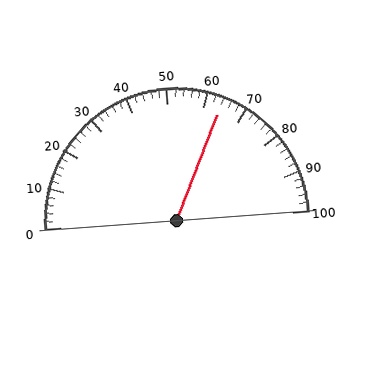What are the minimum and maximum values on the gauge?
The gauge ranges from 0 to 100.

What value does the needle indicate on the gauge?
The needle indicates approximately 64.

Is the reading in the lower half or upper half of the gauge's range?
The reading is in the upper half of the range (0 to 100).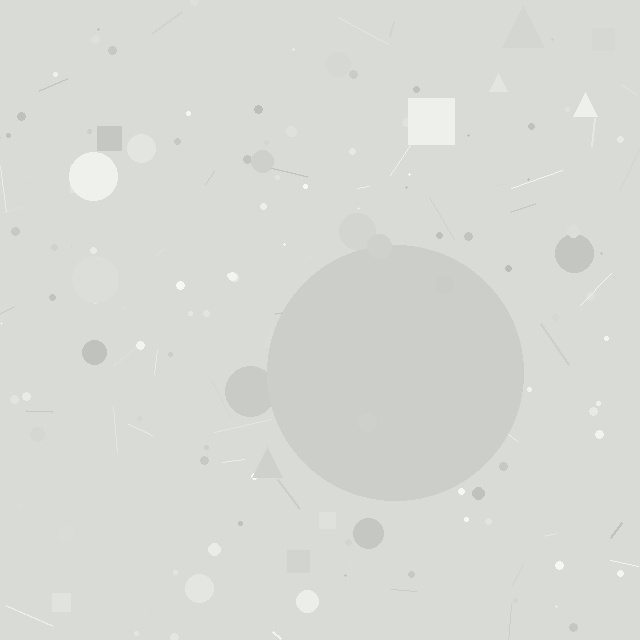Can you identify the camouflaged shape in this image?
The camouflaged shape is a circle.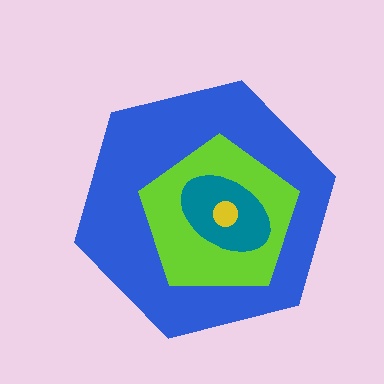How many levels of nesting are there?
4.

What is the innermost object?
The yellow circle.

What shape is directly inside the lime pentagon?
The teal ellipse.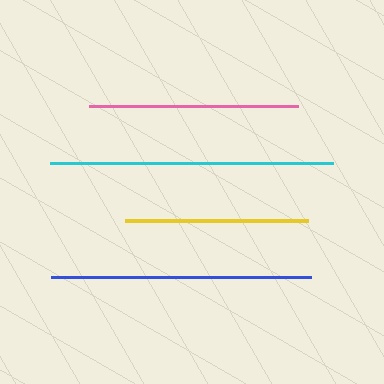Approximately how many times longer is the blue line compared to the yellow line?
The blue line is approximately 1.4 times the length of the yellow line.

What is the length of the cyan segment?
The cyan segment is approximately 283 pixels long.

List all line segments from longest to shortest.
From longest to shortest: cyan, blue, pink, yellow.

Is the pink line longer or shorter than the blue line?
The blue line is longer than the pink line.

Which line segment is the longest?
The cyan line is the longest at approximately 283 pixels.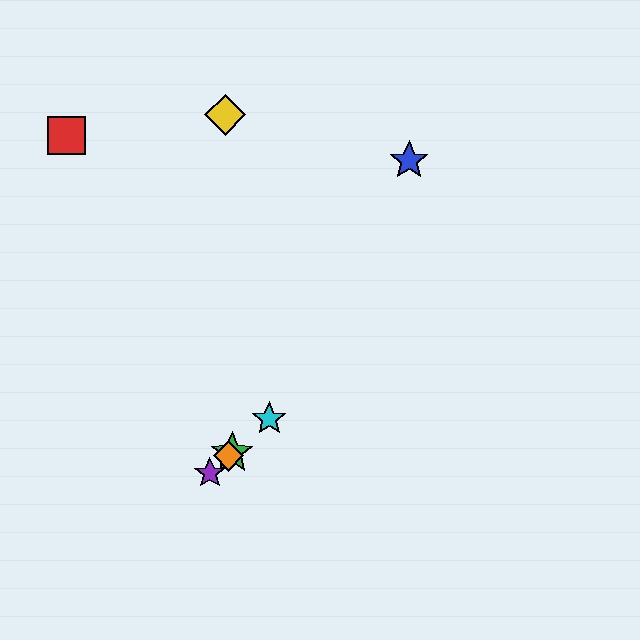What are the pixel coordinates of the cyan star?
The cyan star is at (269, 419).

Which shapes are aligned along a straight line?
The green star, the purple star, the orange diamond, the cyan star are aligned along a straight line.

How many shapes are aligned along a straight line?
4 shapes (the green star, the purple star, the orange diamond, the cyan star) are aligned along a straight line.